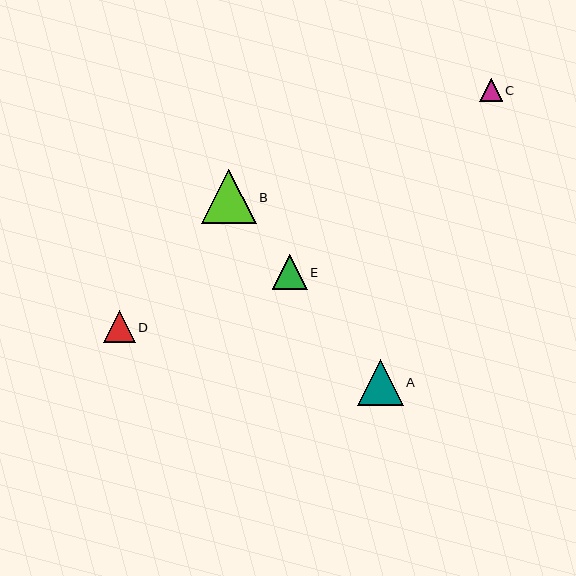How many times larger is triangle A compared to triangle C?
Triangle A is approximately 2.0 times the size of triangle C.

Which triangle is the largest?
Triangle B is the largest with a size of approximately 54 pixels.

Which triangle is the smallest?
Triangle C is the smallest with a size of approximately 23 pixels.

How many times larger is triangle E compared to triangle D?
Triangle E is approximately 1.1 times the size of triangle D.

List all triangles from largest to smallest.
From largest to smallest: B, A, E, D, C.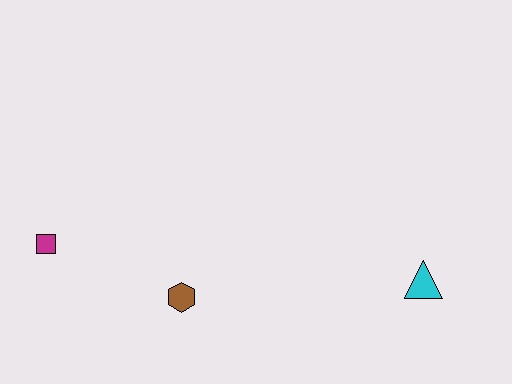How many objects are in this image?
There are 3 objects.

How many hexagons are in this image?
There is 1 hexagon.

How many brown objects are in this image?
There is 1 brown object.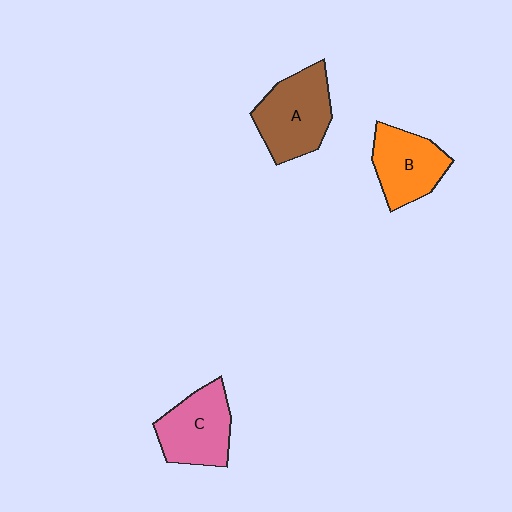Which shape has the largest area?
Shape A (brown).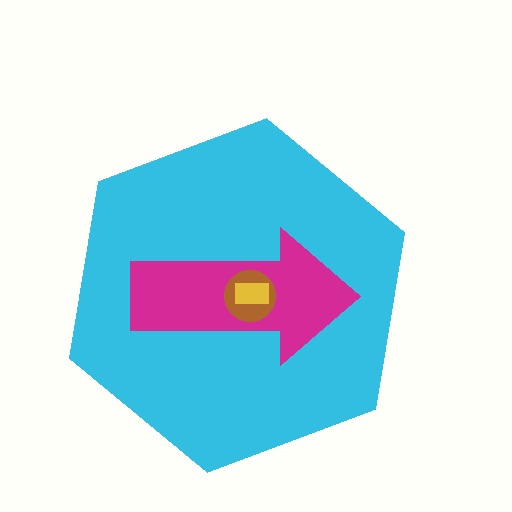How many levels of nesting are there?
4.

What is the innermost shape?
The yellow rectangle.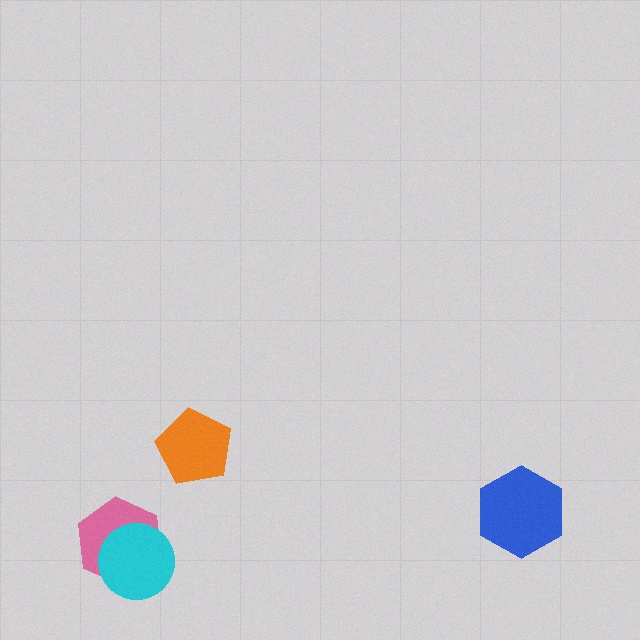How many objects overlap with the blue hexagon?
0 objects overlap with the blue hexagon.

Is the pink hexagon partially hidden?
Yes, it is partially covered by another shape.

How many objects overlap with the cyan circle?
1 object overlaps with the cyan circle.